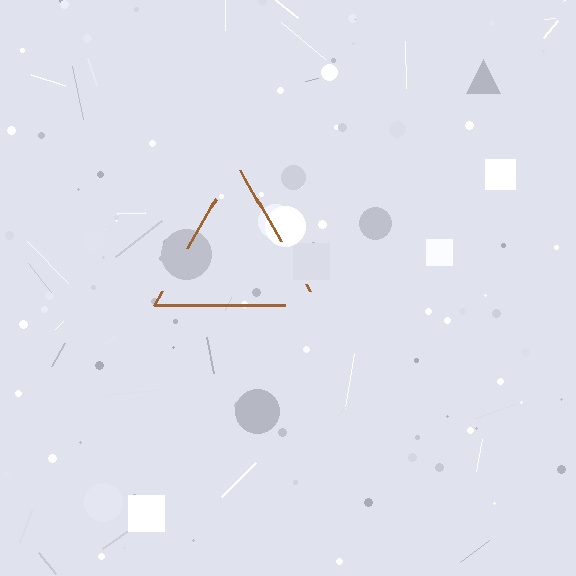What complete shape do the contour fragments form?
The contour fragments form a triangle.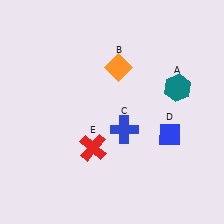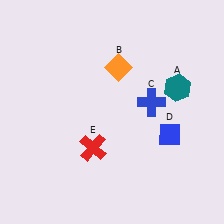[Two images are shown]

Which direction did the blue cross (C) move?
The blue cross (C) moved up.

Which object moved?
The blue cross (C) moved up.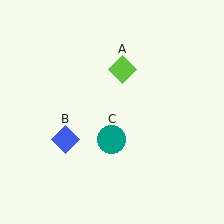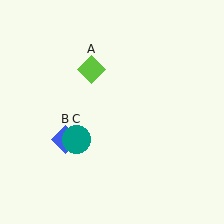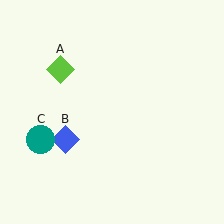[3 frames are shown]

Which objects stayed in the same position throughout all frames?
Blue diamond (object B) remained stationary.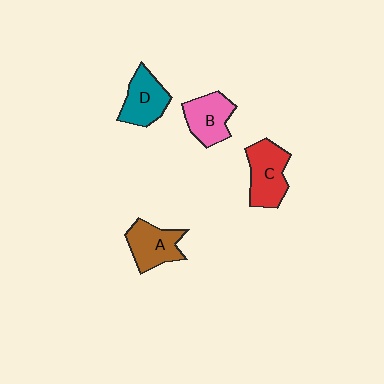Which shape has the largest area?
Shape C (red).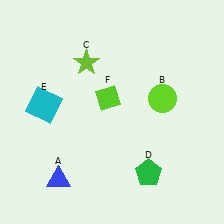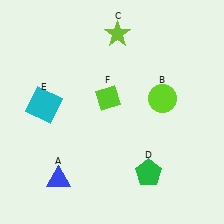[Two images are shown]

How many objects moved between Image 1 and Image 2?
1 object moved between the two images.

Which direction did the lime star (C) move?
The lime star (C) moved right.